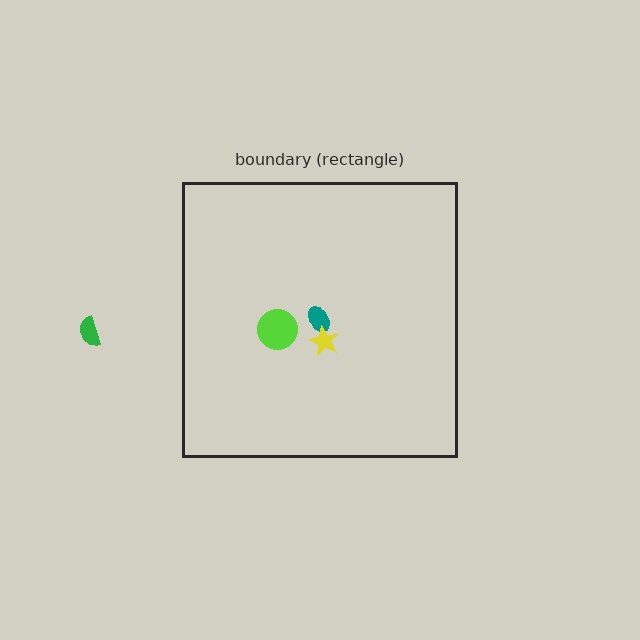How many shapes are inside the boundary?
3 inside, 1 outside.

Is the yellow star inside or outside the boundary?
Inside.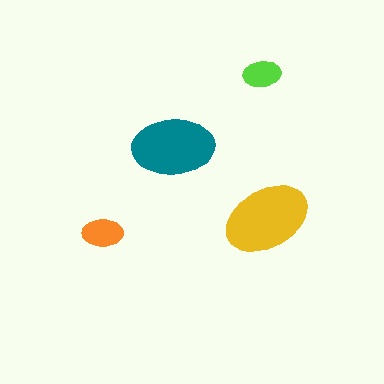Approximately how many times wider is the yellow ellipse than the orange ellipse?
About 2 times wider.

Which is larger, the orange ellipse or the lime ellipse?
The orange one.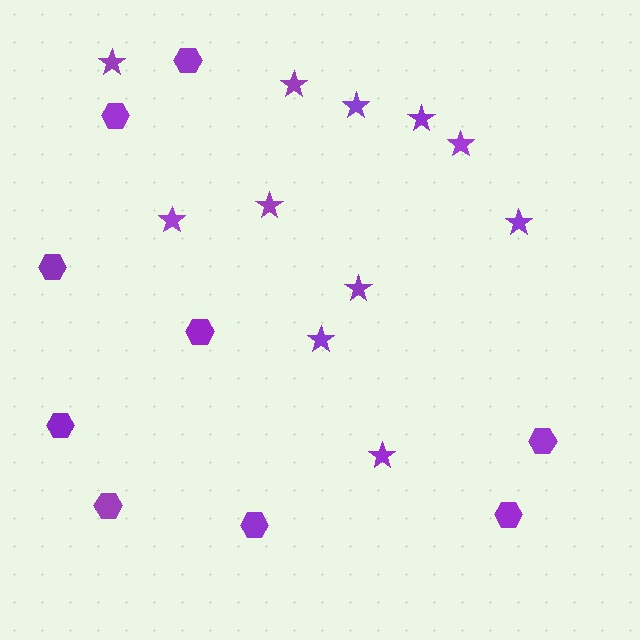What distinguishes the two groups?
There are 2 groups: one group of hexagons (9) and one group of stars (11).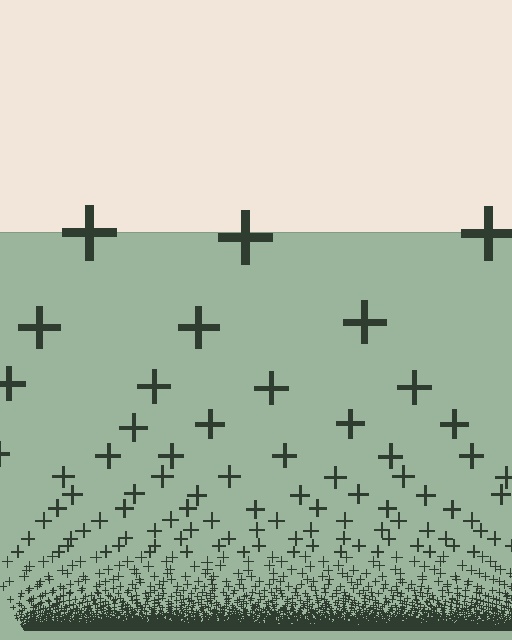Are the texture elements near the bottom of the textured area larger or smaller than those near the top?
Smaller. The gradient is inverted — elements near the bottom are smaller and denser.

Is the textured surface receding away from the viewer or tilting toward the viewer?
The surface appears to tilt toward the viewer. Texture elements get larger and sparser toward the top.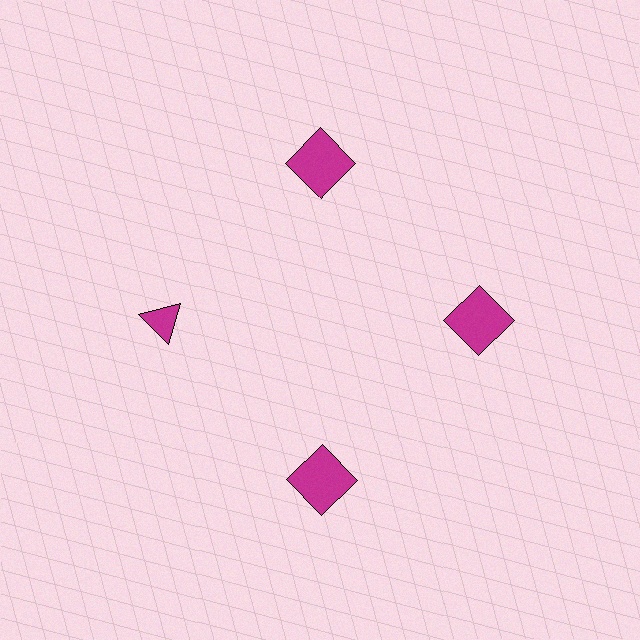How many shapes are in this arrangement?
There are 4 shapes arranged in a ring pattern.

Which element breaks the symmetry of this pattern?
The magenta triangle at roughly the 9 o'clock position breaks the symmetry. All other shapes are magenta squares.